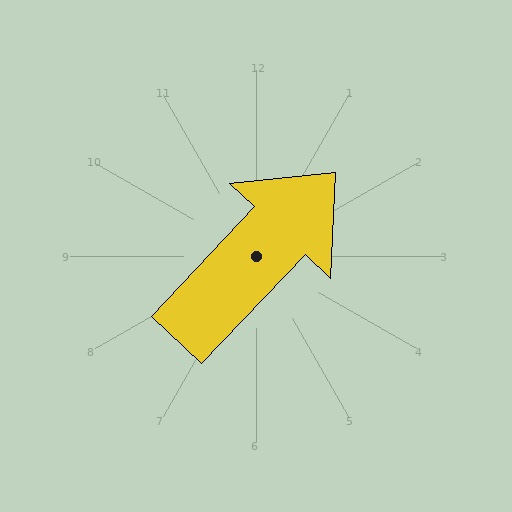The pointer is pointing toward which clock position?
Roughly 1 o'clock.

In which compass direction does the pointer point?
Northeast.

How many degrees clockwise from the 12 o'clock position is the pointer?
Approximately 44 degrees.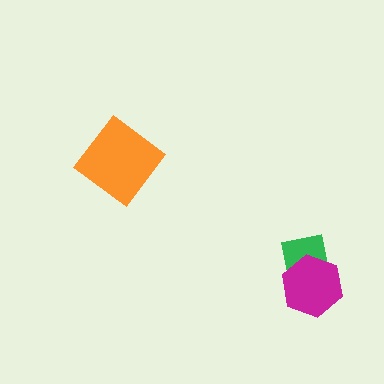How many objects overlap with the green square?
1 object overlaps with the green square.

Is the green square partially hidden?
Yes, it is partially covered by another shape.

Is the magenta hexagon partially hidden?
No, no other shape covers it.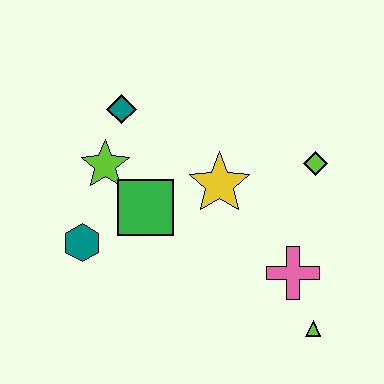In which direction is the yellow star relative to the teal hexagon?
The yellow star is to the right of the teal hexagon.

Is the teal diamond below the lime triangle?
No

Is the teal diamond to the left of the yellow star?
Yes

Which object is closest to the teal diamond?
The lime star is closest to the teal diamond.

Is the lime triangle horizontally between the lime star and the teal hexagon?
No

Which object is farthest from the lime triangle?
The teal diamond is farthest from the lime triangle.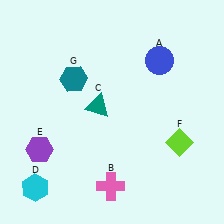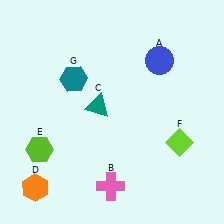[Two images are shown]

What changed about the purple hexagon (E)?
In Image 1, E is purple. In Image 2, it changed to lime.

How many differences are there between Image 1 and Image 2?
There are 2 differences between the two images.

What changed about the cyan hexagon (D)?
In Image 1, D is cyan. In Image 2, it changed to orange.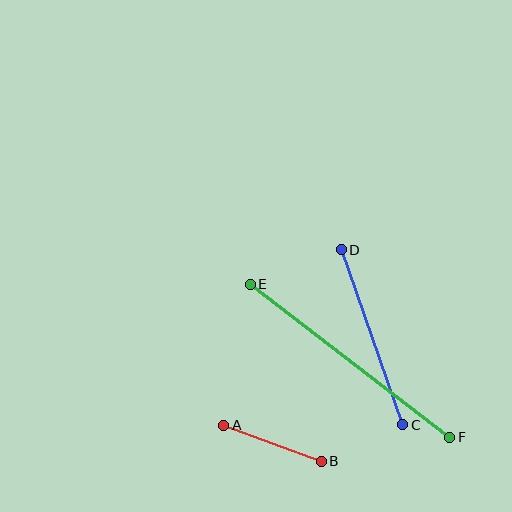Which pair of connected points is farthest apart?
Points E and F are farthest apart.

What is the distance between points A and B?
The distance is approximately 104 pixels.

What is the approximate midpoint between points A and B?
The midpoint is at approximately (272, 443) pixels.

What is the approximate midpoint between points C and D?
The midpoint is at approximately (372, 337) pixels.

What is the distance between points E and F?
The distance is approximately 251 pixels.